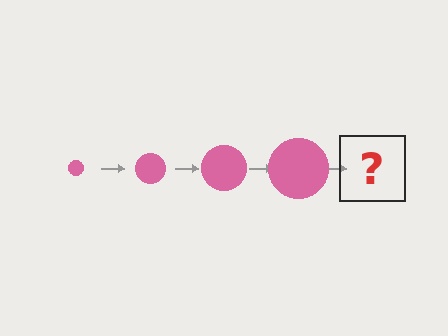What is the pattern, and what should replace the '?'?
The pattern is that the circle gets progressively larger each step. The '?' should be a pink circle, larger than the previous one.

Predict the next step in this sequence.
The next step is a pink circle, larger than the previous one.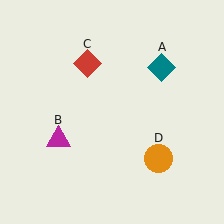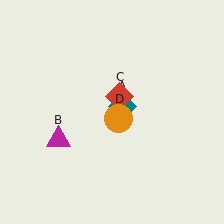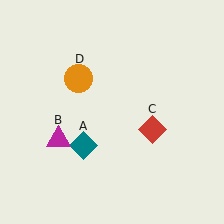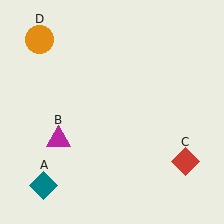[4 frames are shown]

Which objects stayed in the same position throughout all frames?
Magenta triangle (object B) remained stationary.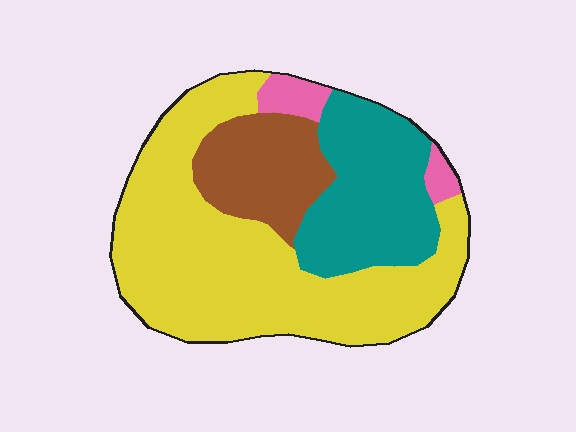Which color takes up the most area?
Yellow, at roughly 55%.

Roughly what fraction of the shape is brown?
Brown covers 16% of the shape.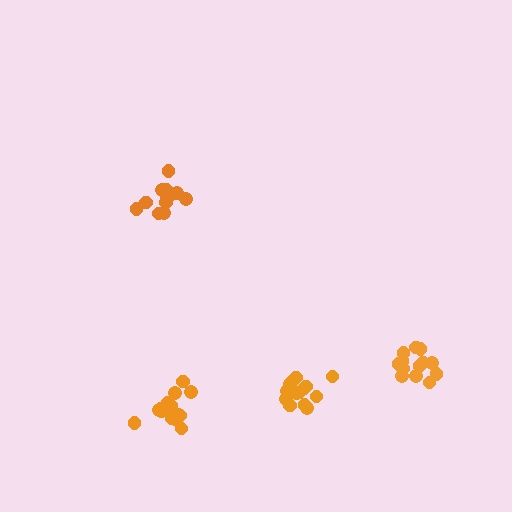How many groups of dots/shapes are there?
There are 4 groups.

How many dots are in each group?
Group 1: 16 dots, Group 2: 13 dots, Group 3: 13 dots, Group 4: 14 dots (56 total).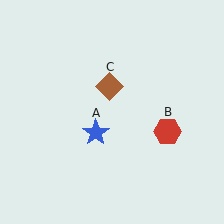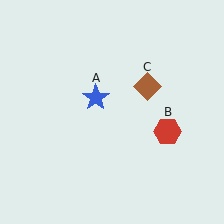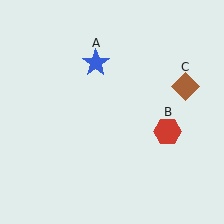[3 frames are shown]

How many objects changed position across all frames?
2 objects changed position: blue star (object A), brown diamond (object C).